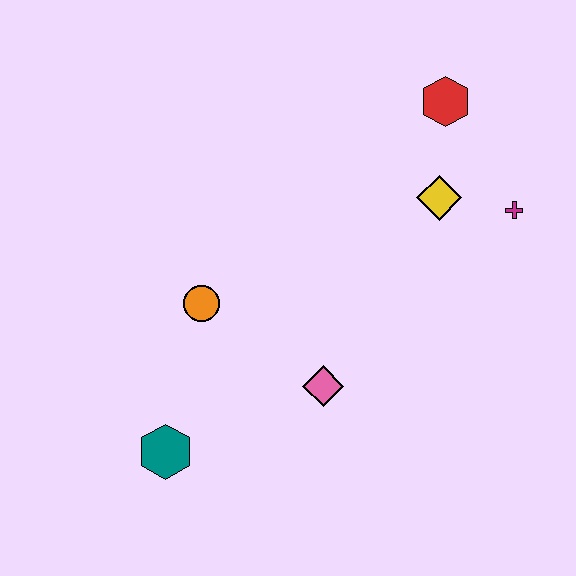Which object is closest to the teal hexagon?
The orange circle is closest to the teal hexagon.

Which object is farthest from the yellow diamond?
The teal hexagon is farthest from the yellow diamond.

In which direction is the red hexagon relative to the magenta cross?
The red hexagon is above the magenta cross.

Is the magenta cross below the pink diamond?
No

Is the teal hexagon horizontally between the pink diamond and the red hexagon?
No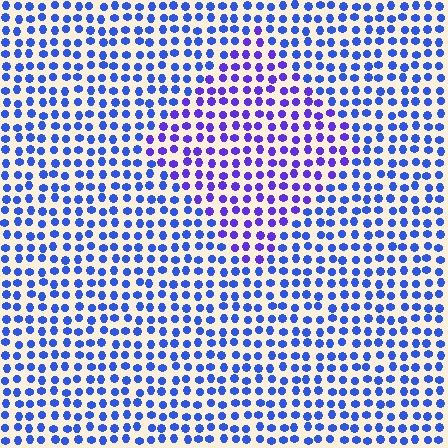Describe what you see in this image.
The image is filled with small blue elements in a uniform arrangement. A diamond-shaped region is visible where the elements are tinted to a slightly different hue, forming a subtle color boundary.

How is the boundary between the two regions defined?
The boundary is defined purely by a slight shift in hue (about 30 degrees). Spacing, size, and orientation are identical on both sides.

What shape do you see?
I see a diamond.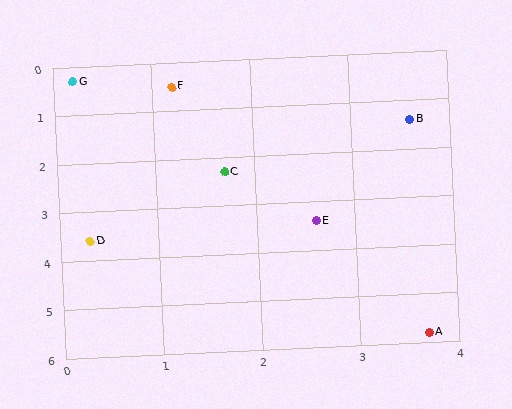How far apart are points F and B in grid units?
Points F and B are about 2.6 grid units apart.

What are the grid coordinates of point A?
Point A is at approximately (3.7, 5.8).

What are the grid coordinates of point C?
Point C is at approximately (1.7, 2.3).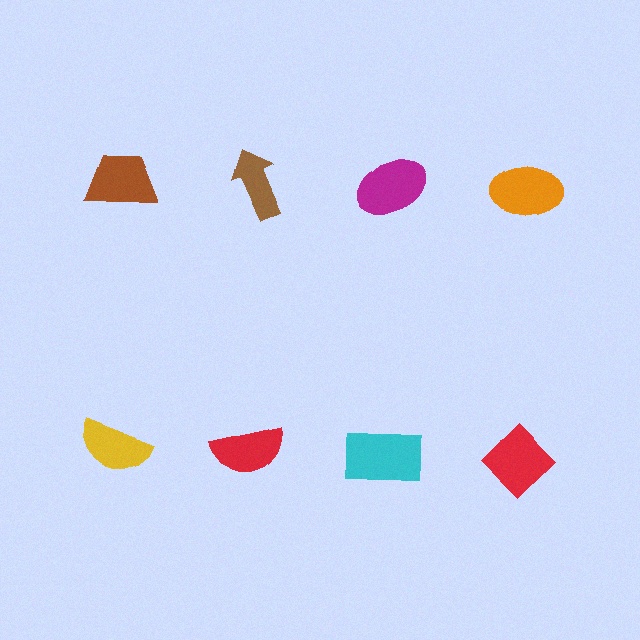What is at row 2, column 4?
A red diamond.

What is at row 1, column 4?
An orange ellipse.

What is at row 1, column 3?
A magenta ellipse.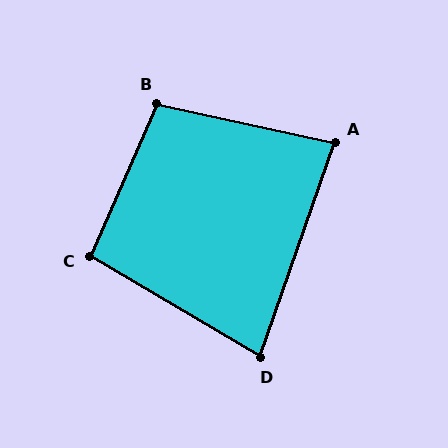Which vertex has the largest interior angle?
B, at approximately 101 degrees.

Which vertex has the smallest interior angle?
D, at approximately 79 degrees.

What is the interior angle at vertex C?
Approximately 97 degrees (obtuse).